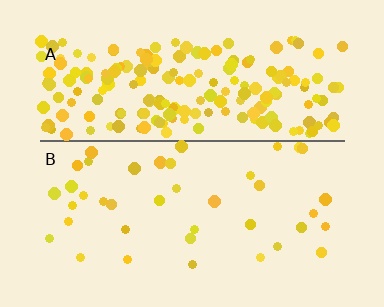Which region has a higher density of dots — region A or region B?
A (the top).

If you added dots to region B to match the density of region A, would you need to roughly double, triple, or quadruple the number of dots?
Approximately quadruple.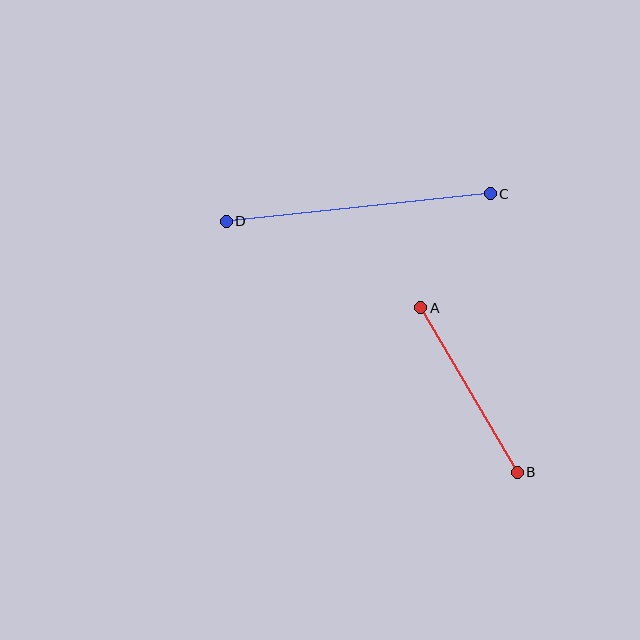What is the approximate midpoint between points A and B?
The midpoint is at approximately (469, 390) pixels.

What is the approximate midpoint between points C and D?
The midpoint is at approximately (358, 207) pixels.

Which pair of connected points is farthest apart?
Points C and D are farthest apart.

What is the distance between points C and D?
The distance is approximately 266 pixels.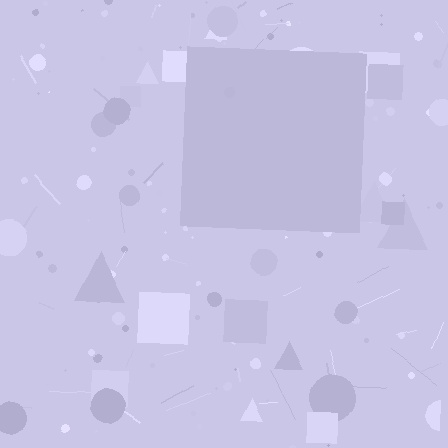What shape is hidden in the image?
A square is hidden in the image.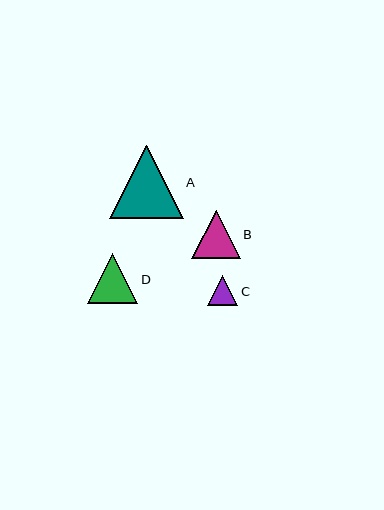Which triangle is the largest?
Triangle A is the largest with a size of approximately 73 pixels.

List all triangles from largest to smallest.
From largest to smallest: A, D, B, C.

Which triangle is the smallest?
Triangle C is the smallest with a size of approximately 30 pixels.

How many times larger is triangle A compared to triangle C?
Triangle A is approximately 2.4 times the size of triangle C.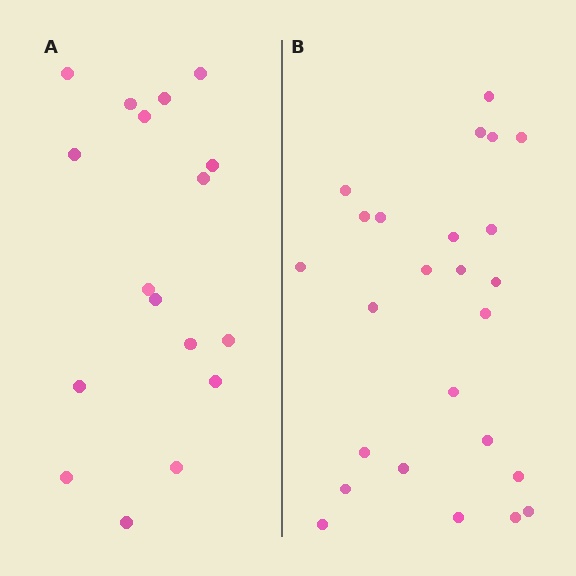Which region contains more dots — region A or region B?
Region B (the right region) has more dots.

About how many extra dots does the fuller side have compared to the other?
Region B has roughly 8 or so more dots than region A.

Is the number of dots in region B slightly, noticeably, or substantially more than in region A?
Region B has substantially more. The ratio is roughly 1.5 to 1.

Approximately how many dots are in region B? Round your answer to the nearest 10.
About 20 dots. (The exact count is 25, which rounds to 20.)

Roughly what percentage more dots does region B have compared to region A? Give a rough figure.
About 45% more.